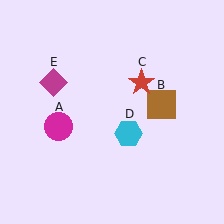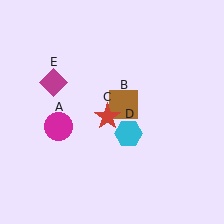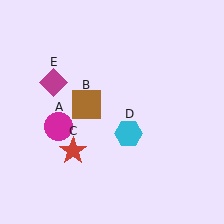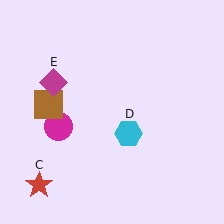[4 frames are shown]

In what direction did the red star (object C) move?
The red star (object C) moved down and to the left.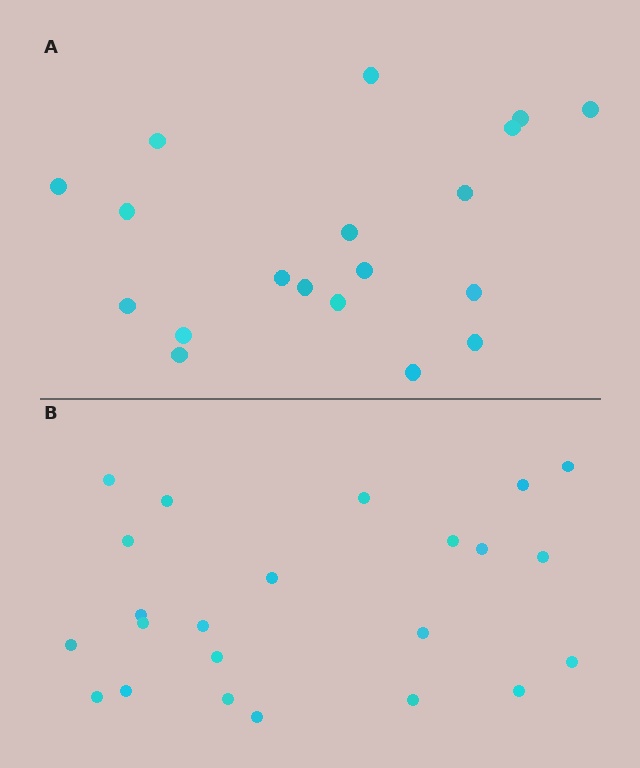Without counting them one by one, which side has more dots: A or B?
Region B (the bottom region) has more dots.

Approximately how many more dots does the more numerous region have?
Region B has about 4 more dots than region A.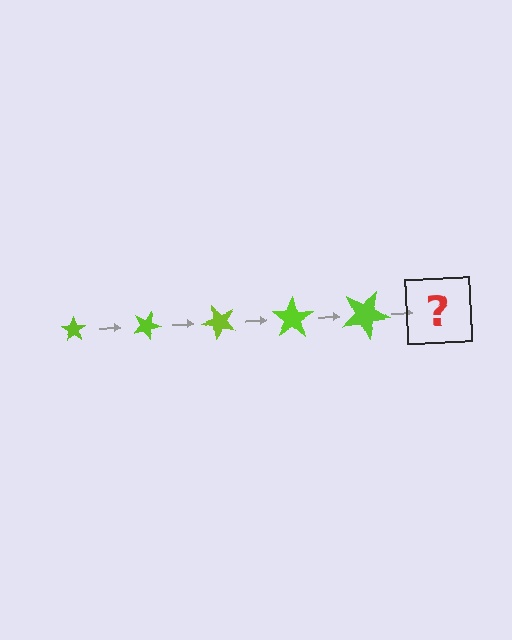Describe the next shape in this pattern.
It should be a star, larger than the previous one and rotated 125 degrees from the start.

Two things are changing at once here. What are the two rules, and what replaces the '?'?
The two rules are that the star grows larger each step and it rotates 25 degrees each step. The '?' should be a star, larger than the previous one and rotated 125 degrees from the start.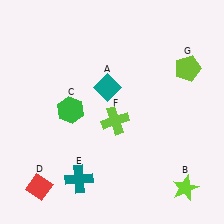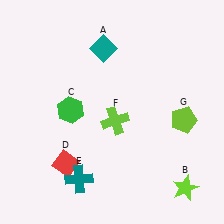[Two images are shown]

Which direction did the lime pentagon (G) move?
The lime pentagon (G) moved down.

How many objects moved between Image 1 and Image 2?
3 objects moved between the two images.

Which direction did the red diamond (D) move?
The red diamond (D) moved right.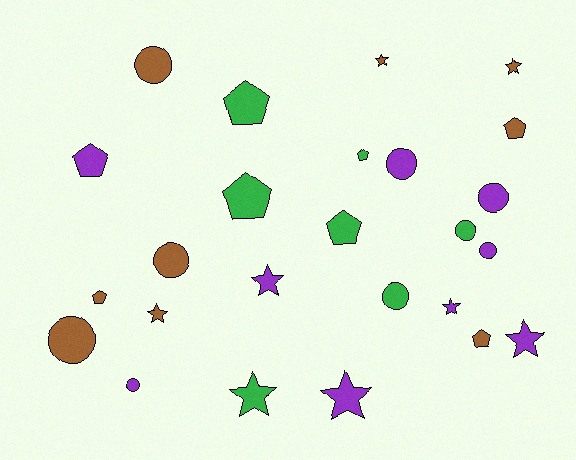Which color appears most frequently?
Purple, with 9 objects.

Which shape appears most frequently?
Circle, with 9 objects.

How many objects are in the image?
There are 25 objects.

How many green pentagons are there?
There are 4 green pentagons.